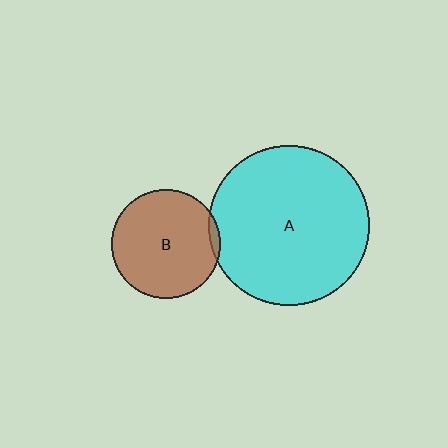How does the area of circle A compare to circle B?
Approximately 2.2 times.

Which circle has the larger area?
Circle A (cyan).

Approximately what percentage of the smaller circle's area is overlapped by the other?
Approximately 5%.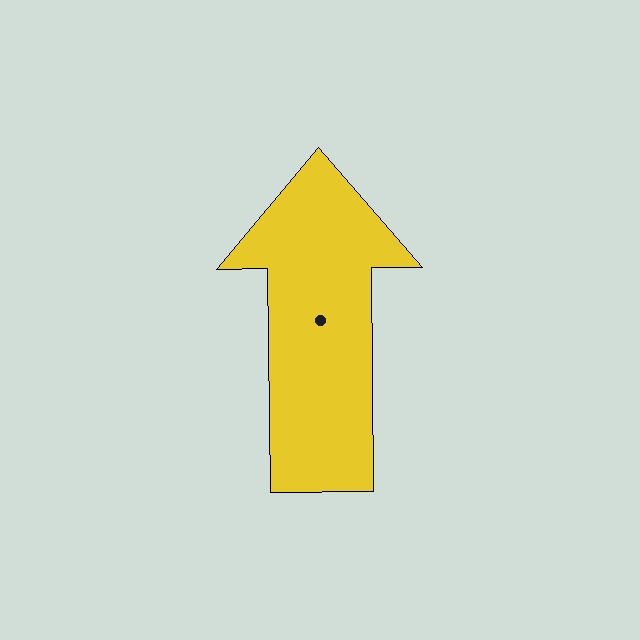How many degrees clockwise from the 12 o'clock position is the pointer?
Approximately 359 degrees.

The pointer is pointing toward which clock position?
Roughly 12 o'clock.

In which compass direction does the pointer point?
North.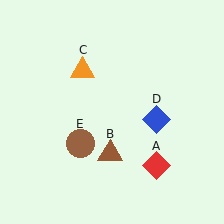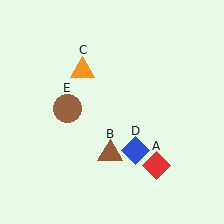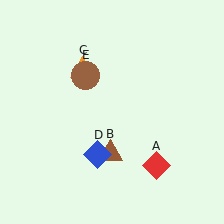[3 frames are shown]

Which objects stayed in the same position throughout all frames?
Red diamond (object A) and brown triangle (object B) and orange triangle (object C) remained stationary.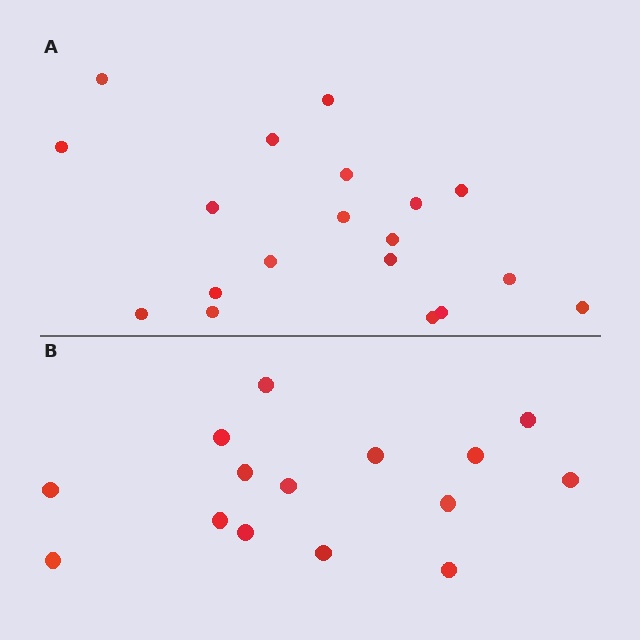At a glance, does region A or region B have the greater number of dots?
Region A (the top region) has more dots.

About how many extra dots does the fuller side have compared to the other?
Region A has about 4 more dots than region B.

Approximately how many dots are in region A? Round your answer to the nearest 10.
About 20 dots. (The exact count is 19, which rounds to 20.)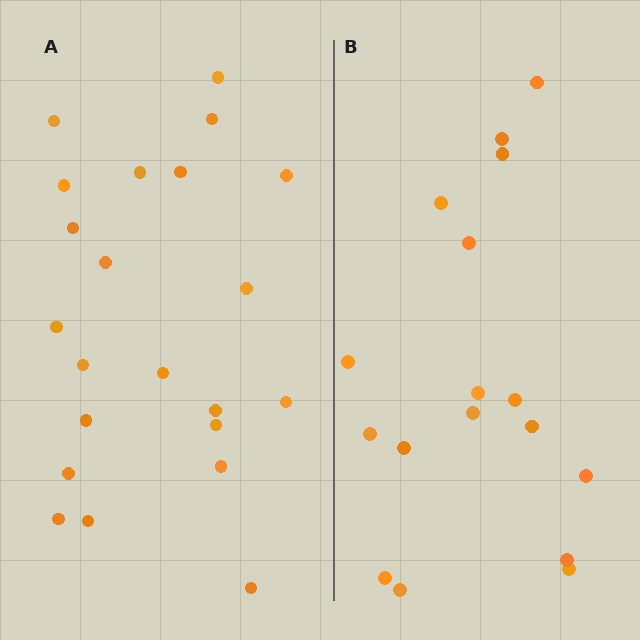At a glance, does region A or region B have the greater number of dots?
Region A (the left region) has more dots.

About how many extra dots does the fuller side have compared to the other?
Region A has about 5 more dots than region B.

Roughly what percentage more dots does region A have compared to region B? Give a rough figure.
About 30% more.